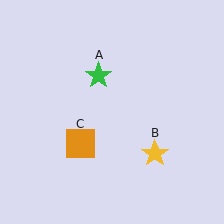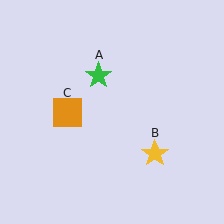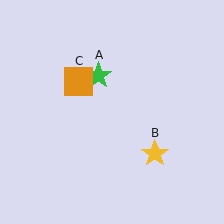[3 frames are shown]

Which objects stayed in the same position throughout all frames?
Green star (object A) and yellow star (object B) remained stationary.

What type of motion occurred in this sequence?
The orange square (object C) rotated clockwise around the center of the scene.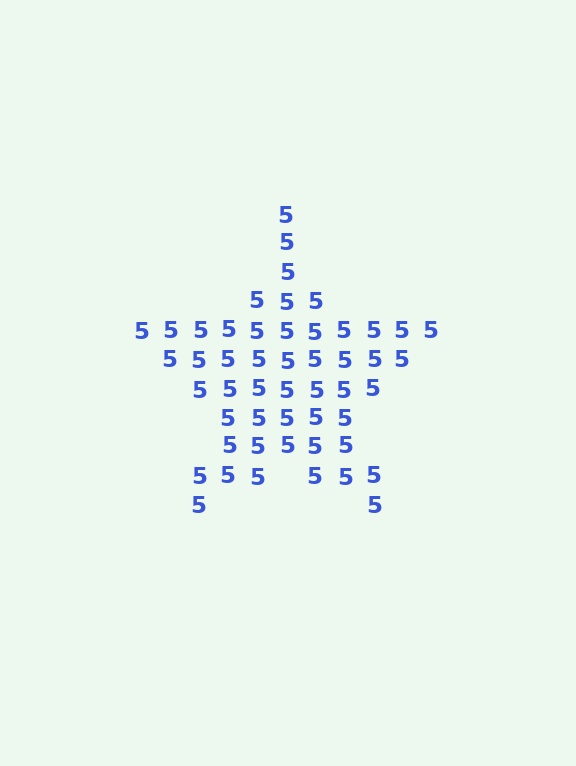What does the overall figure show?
The overall figure shows a star.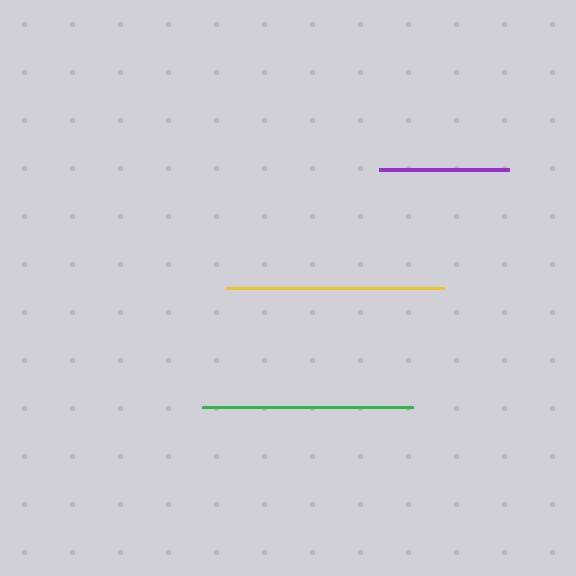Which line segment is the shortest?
The purple line is the shortest at approximately 130 pixels.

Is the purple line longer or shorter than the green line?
The green line is longer than the purple line.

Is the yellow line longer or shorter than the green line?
The yellow line is longer than the green line.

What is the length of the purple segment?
The purple segment is approximately 130 pixels long.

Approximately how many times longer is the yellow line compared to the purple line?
The yellow line is approximately 1.7 times the length of the purple line.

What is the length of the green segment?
The green segment is approximately 211 pixels long.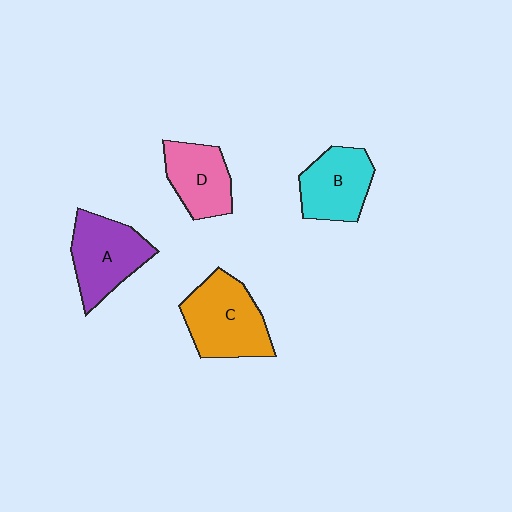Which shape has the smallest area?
Shape D (pink).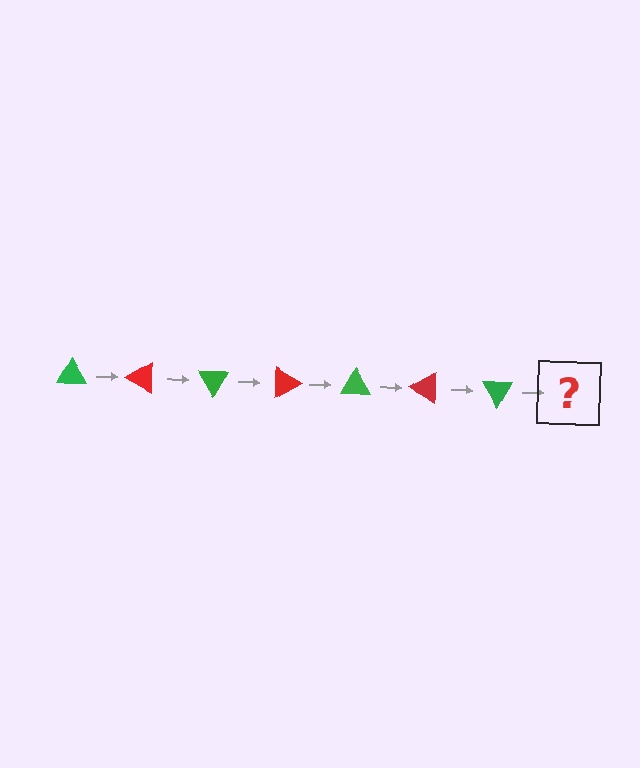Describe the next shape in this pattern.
It should be a red triangle, rotated 210 degrees from the start.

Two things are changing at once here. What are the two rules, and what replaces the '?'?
The two rules are that it rotates 30 degrees each step and the color cycles through green and red. The '?' should be a red triangle, rotated 210 degrees from the start.